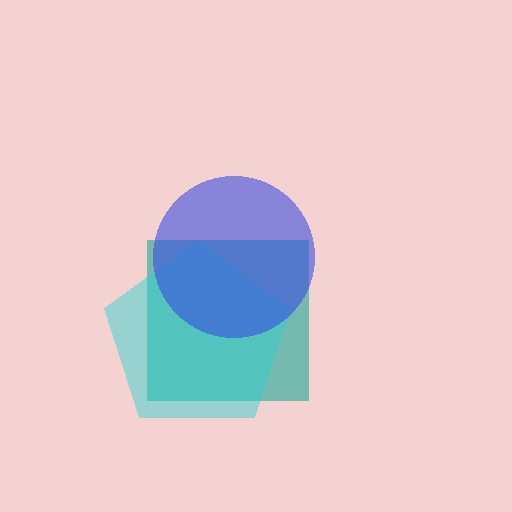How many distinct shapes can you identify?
There are 3 distinct shapes: a teal square, a cyan pentagon, a blue circle.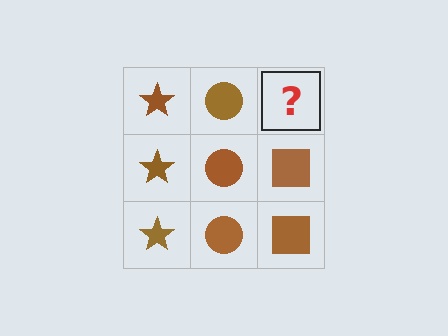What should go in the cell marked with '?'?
The missing cell should contain a brown square.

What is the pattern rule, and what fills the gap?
The rule is that each column has a consistent shape. The gap should be filled with a brown square.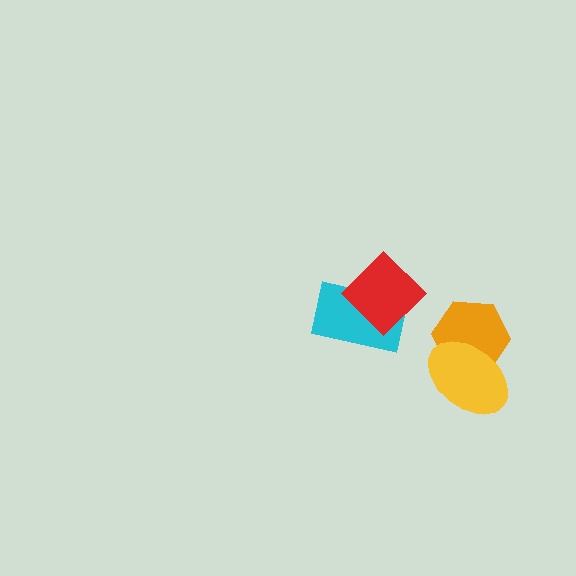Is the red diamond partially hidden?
No, no other shape covers it.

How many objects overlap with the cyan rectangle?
1 object overlaps with the cyan rectangle.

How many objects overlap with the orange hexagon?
1 object overlaps with the orange hexagon.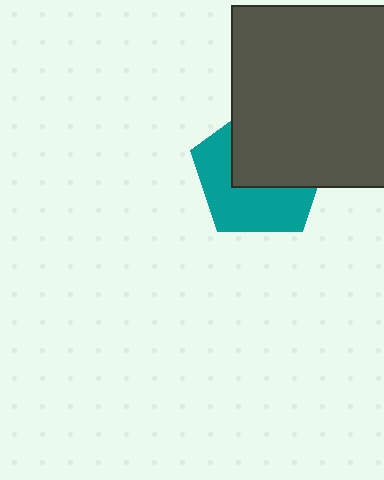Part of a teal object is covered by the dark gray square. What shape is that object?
It is a pentagon.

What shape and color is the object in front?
The object in front is a dark gray square.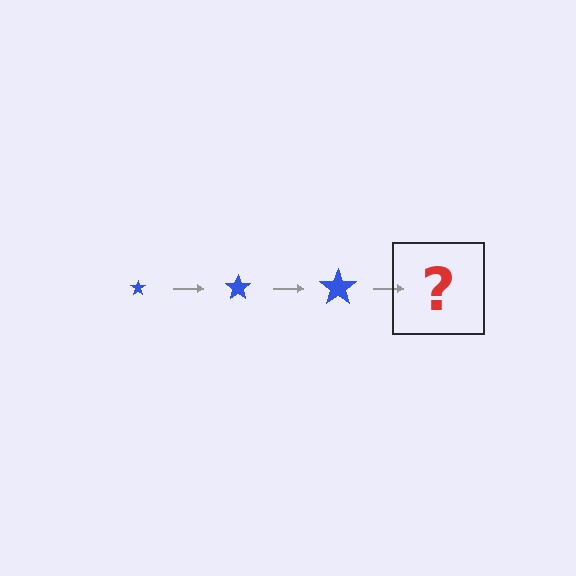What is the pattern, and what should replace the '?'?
The pattern is that the star gets progressively larger each step. The '?' should be a blue star, larger than the previous one.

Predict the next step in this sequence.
The next step is a blue star, larger than the previous one.